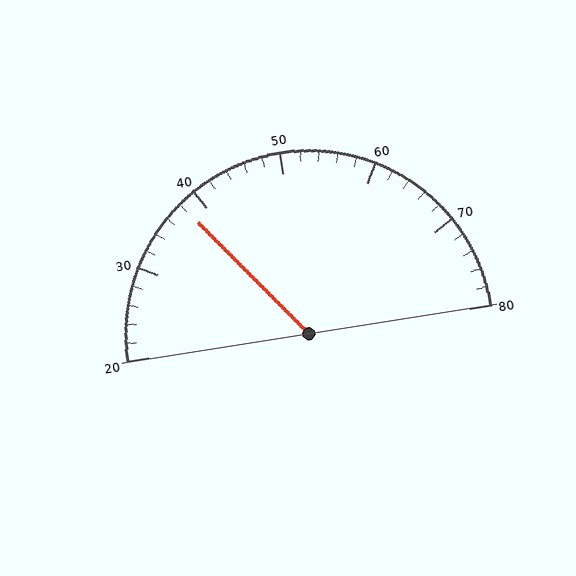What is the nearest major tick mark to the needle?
The nearest major tick mark is 40.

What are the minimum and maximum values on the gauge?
The gauge ranges from 20 to 80.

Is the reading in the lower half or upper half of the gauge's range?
The reading is in the lower half of the range (20 to 80).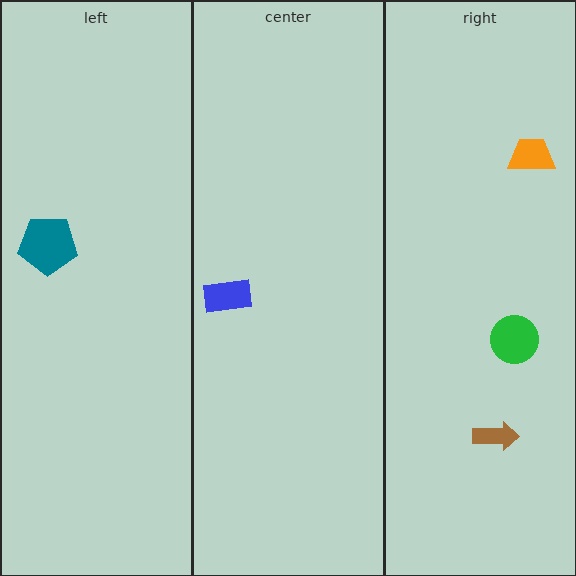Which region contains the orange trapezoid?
The right region.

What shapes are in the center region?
The blue rectangle.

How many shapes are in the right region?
3.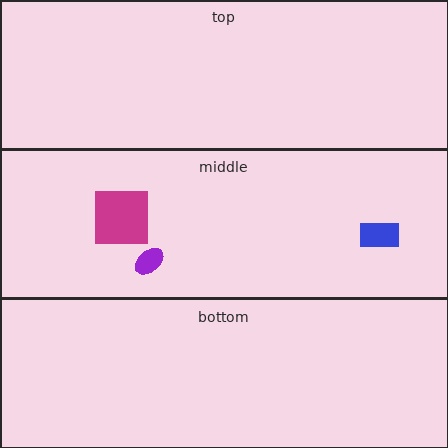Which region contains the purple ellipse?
The middle region.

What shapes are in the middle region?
The blue rectangle, the purple ellipse, the magenta square.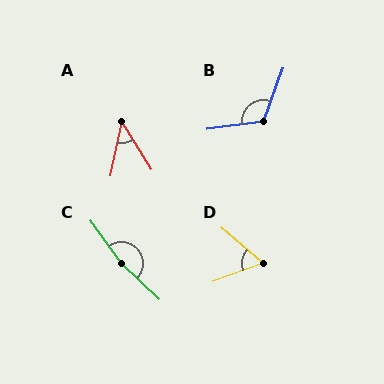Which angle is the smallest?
A, at approximately 44 degrees.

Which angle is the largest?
C, at approximately 169 degrees.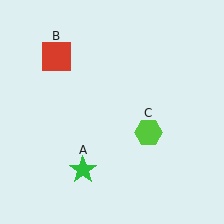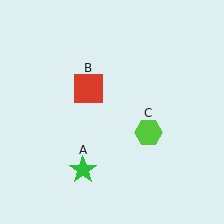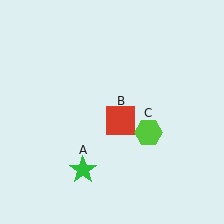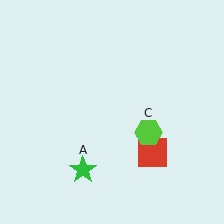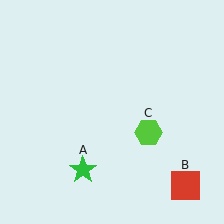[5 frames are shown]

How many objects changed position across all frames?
1 object changed position: red square (object B).